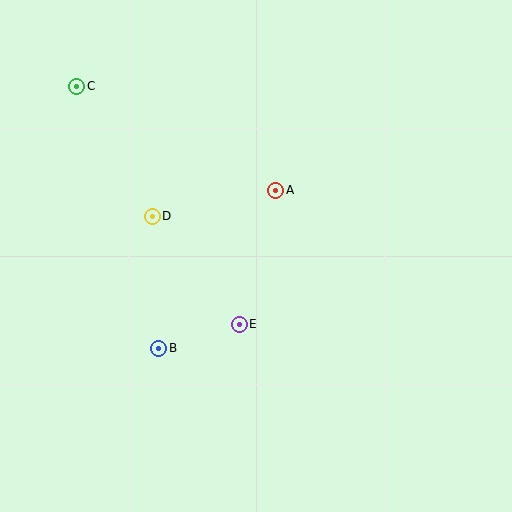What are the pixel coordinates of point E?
Point E is at (239, 324).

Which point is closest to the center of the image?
Point A at (276, 191) is closest to the center.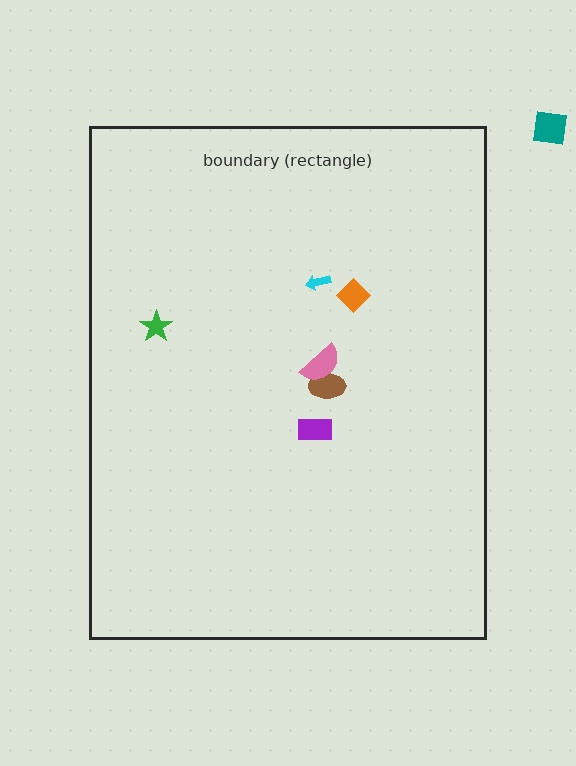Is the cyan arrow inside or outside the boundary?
Inside.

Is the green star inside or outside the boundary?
Inside.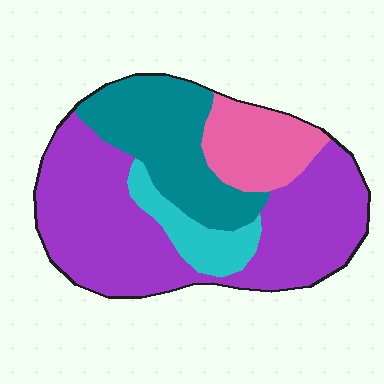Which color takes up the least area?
Cyan, at roughly 10%.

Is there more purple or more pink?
Purple.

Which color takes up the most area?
Purple, at roughly 50%.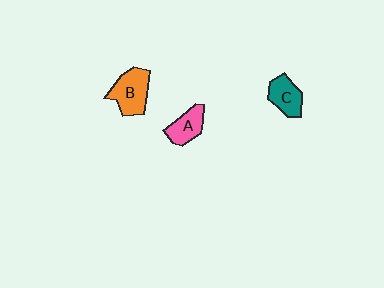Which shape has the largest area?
Shape B (orange).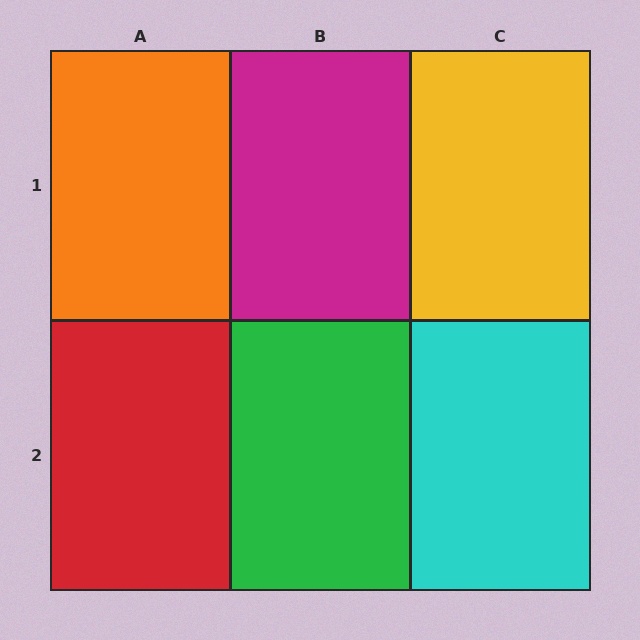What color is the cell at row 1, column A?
Orange.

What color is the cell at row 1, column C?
Yellow.